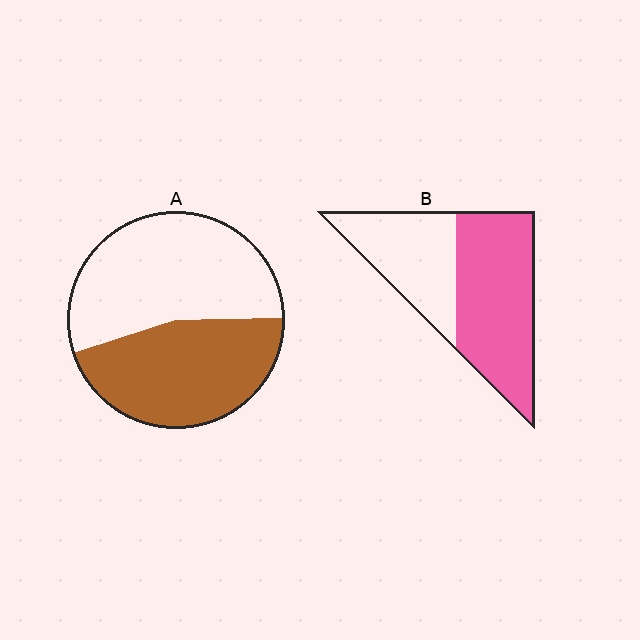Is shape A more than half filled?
No.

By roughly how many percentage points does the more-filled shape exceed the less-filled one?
By roughly 15 percentage points (B over A).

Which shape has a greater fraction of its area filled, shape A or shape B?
Shape B.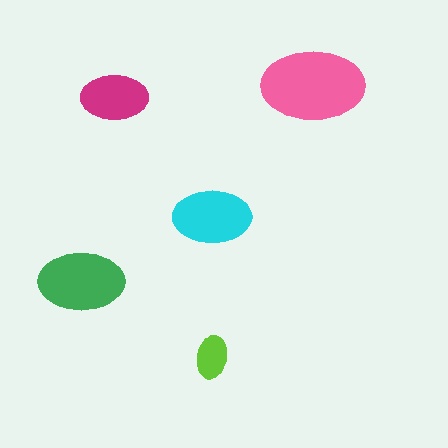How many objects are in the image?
There are 5 objects in the image.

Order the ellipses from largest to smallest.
the pink one, the green one, the cyan one, the magenta one, the lime one.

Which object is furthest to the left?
The green ellipse is leftmost.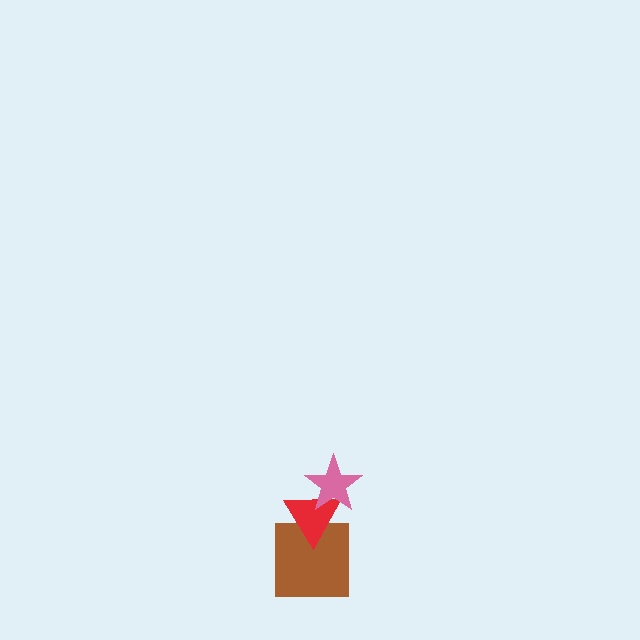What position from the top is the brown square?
The brown square is 3rd from the top.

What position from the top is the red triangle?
The red triangle is 2nd from the top.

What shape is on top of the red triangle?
The pink star is on top of the red triangle.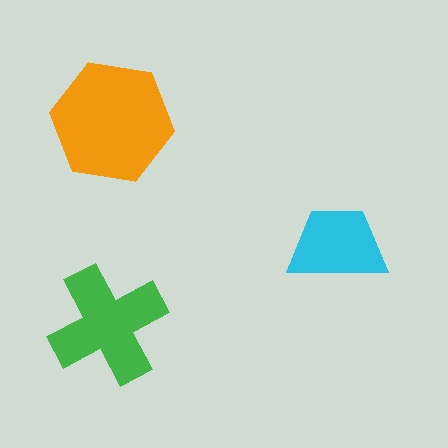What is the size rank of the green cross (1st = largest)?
2nd.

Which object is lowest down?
The green cross is bottommost.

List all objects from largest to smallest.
The orange hexagon, the green cross, the cyan trapezoid.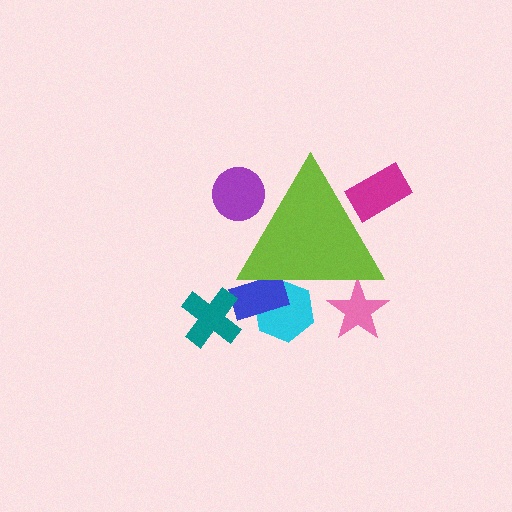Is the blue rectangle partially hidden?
Yes, the blue rectangle is partially hidden behind the lime triangle.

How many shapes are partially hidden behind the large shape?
5 shapes are partially hidden.